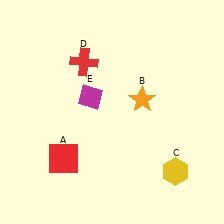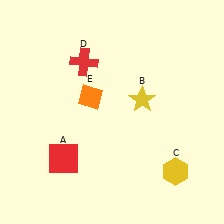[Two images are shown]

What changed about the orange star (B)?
In Image 1, B is orange. In Image 2, it changed to yellow.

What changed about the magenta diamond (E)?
In Image 1, E is magenta. In Image 2, it changed to orange.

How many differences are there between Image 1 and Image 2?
There are 2 differences between the two images.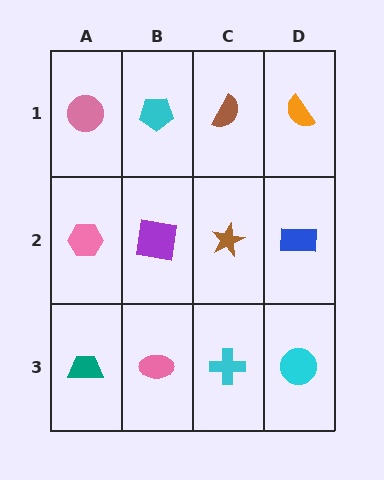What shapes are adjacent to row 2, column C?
A brown semicircle (row 1, column C), a cyan cross (row 3, column C), a purple square (row 2, column B), a blue rectangle (row 2, column D).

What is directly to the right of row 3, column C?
A cyan circle.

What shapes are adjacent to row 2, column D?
An orange semicircle (row 1, column D), a cyan circle (row 3, column D), a brown star (row 2, column C).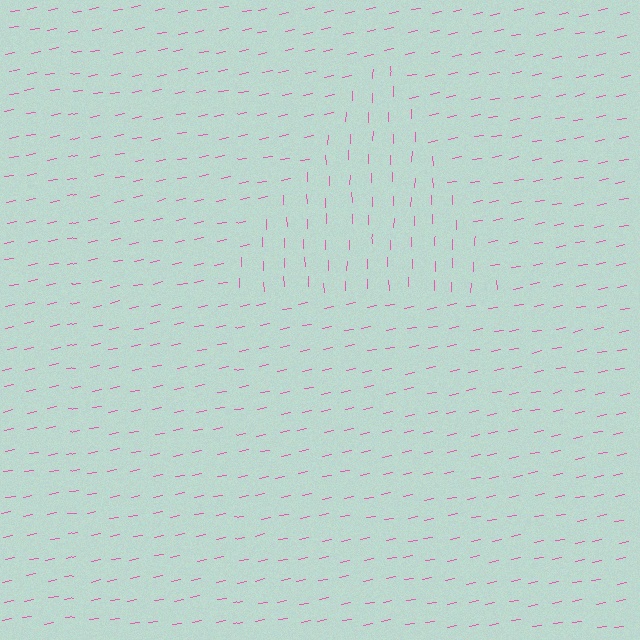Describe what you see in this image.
The image is filled with small pink line segments. A triangle region in the image has lines oriented differently from the surrounding lines, creating a visible texture boundary.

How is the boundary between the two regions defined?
The boundary is defined purely by a change in line orientation (approximately 79 degrees difference). All lines are the same color and thickness.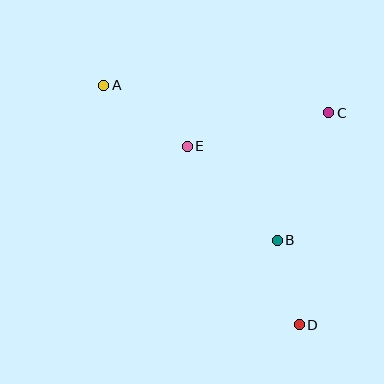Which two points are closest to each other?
Points B and D are closest to each other.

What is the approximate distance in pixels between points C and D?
The distance between C and D is approximately 214 pixels.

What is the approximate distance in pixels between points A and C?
The distance between A and C is approximately 227 pixels.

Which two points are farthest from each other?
Points A and D are farthest from each other.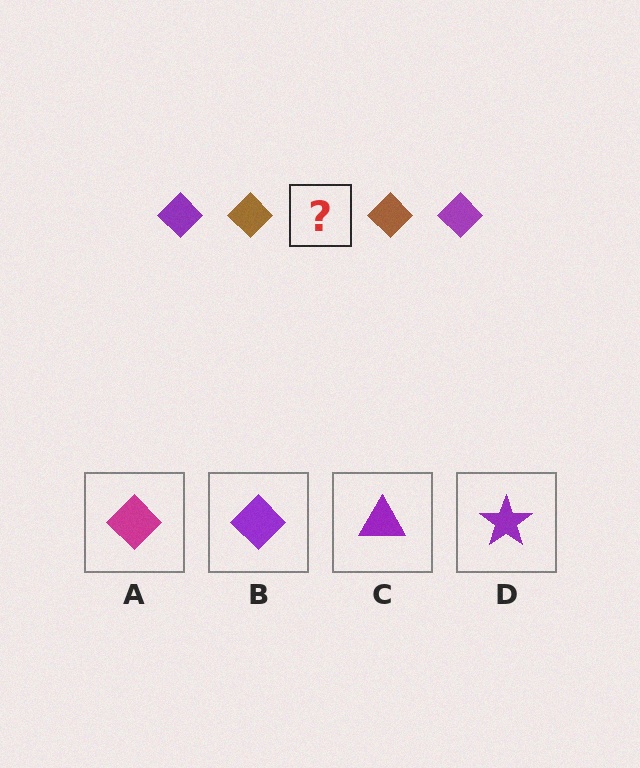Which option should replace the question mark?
Option B.